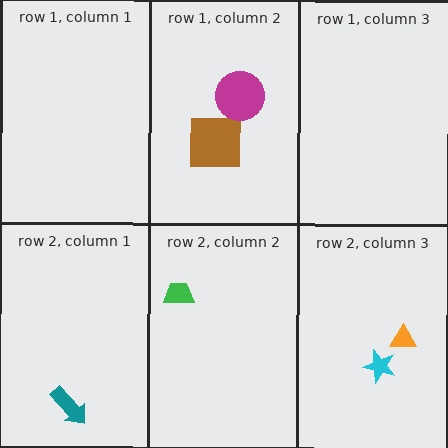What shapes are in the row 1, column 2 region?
The brown square, the magenta circle.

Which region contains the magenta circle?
The row 1, column 2 region.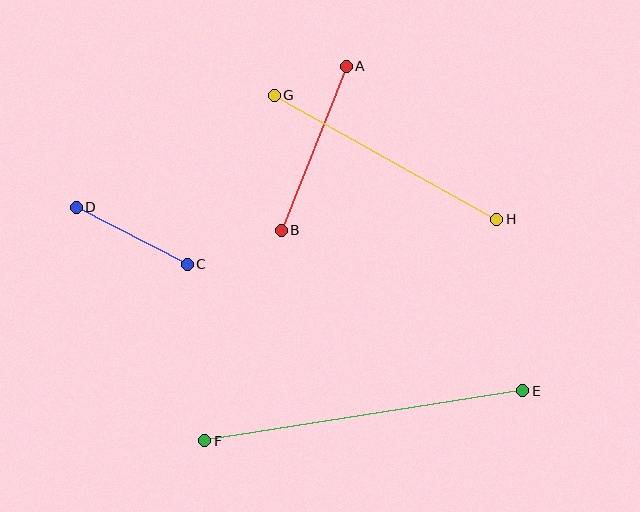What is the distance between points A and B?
The distance is approximately 176 pixels.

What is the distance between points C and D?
The distance is approximately 125 pixels.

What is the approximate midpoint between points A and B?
The midpoint is at approximately (314, 148) pixels.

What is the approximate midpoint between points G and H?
The midpoint is at approximately (385, 157) pixels.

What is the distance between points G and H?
The distance is approximately 255 pixels.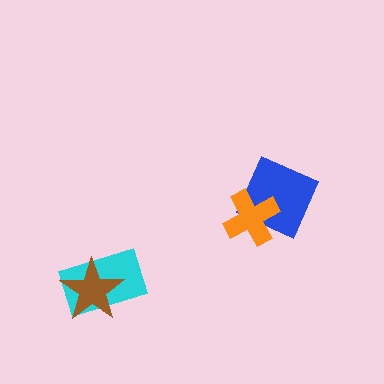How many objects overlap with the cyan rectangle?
1 object overlaps with the cyan rectangle.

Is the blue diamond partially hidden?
Yes, it is partially covered by another shape.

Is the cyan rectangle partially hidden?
Yes, it is partially covered by another shape.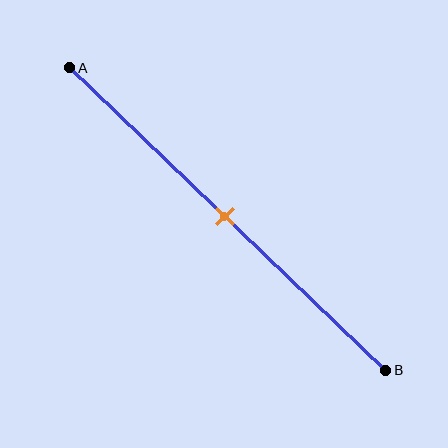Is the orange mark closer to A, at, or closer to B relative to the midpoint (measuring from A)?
The orange mark is approximately at the midpoint of segment AB.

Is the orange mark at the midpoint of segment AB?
Yes, the mark is approximately at the midpoint.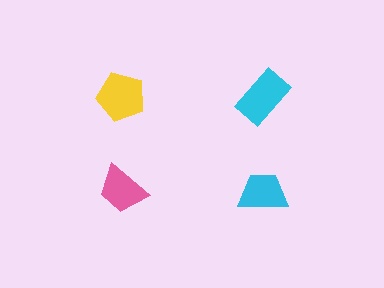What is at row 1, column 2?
A cyan rectangle.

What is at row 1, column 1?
A yellow pentagon.